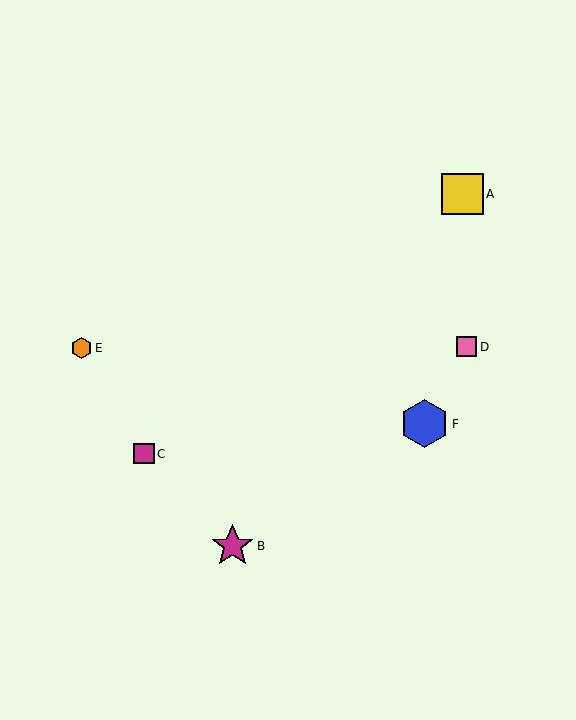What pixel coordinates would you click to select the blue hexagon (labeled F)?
Click at (425, 424) to select the blue hexagon F.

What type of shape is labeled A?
Shape A is a yellow square.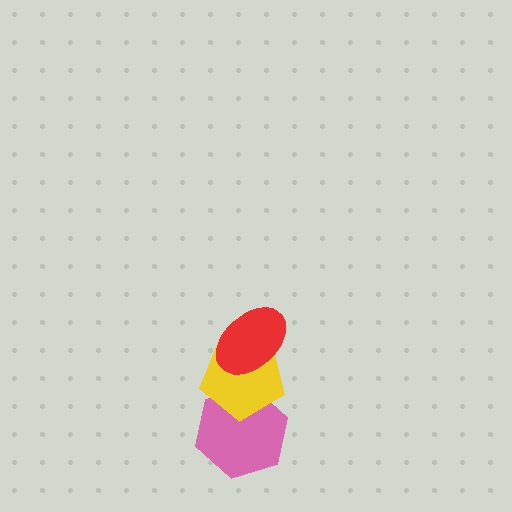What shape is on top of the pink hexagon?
The yellow pentagon is on top of the pink hexagon.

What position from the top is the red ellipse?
The red ellipse is 1st from the top.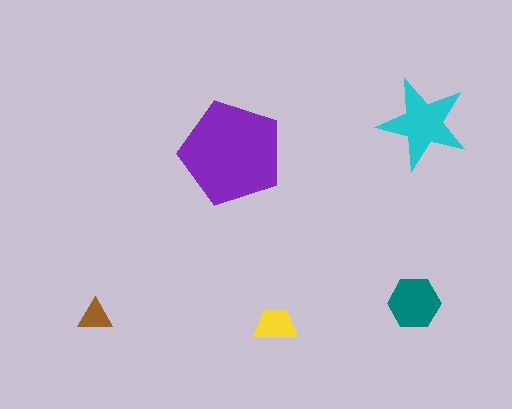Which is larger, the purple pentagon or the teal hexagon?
The purple pentagon.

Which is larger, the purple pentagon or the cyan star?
The purple pentagon.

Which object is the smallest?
The brown triangle.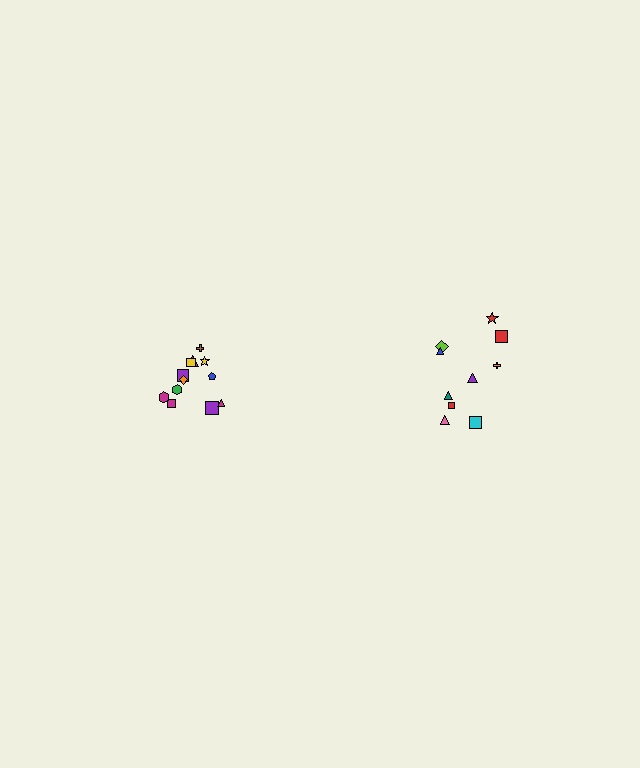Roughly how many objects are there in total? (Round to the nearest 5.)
Roughly 20 objects in total.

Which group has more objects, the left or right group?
The left group.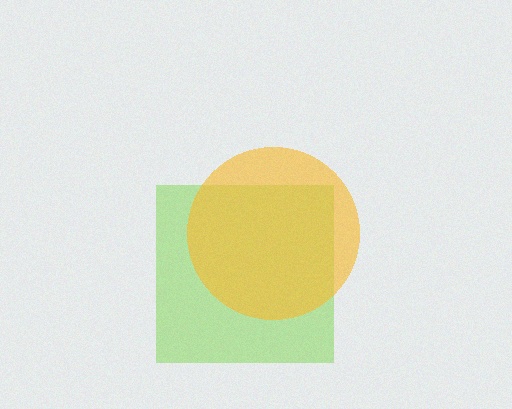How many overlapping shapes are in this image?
There are 2 overlapping shapes in the image.